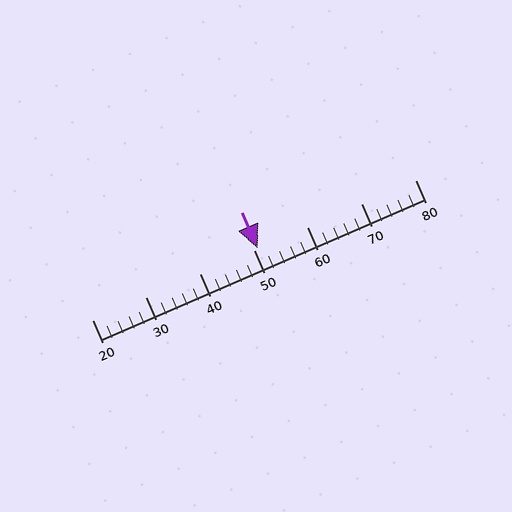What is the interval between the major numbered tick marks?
The major tick marks are spaced 10 units apart.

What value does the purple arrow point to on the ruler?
The purple arrow points to approximately 51.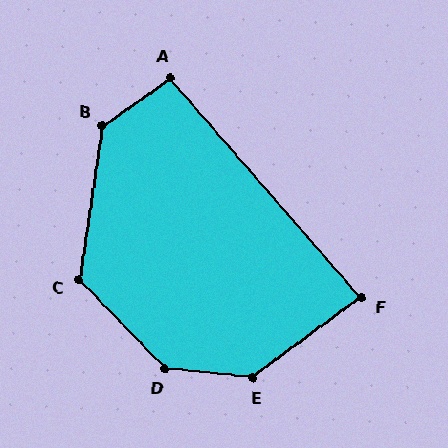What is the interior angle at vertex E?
Approximately 138 degrees (obtuse).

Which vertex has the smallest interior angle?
F, at approximately 85 degrees.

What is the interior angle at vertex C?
Approximately 127 degrees (obtuse).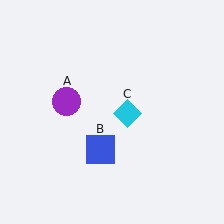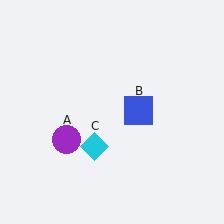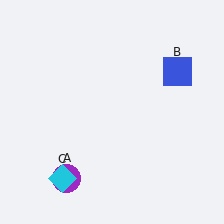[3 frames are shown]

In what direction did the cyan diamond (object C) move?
The cyan diamond (object C) moved down and to the left.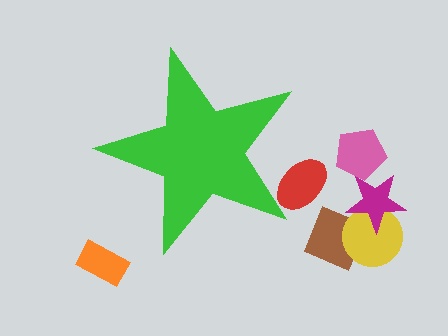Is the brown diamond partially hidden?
No, the brown diamond is fully visible.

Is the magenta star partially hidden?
No, the magenta star is fully visible.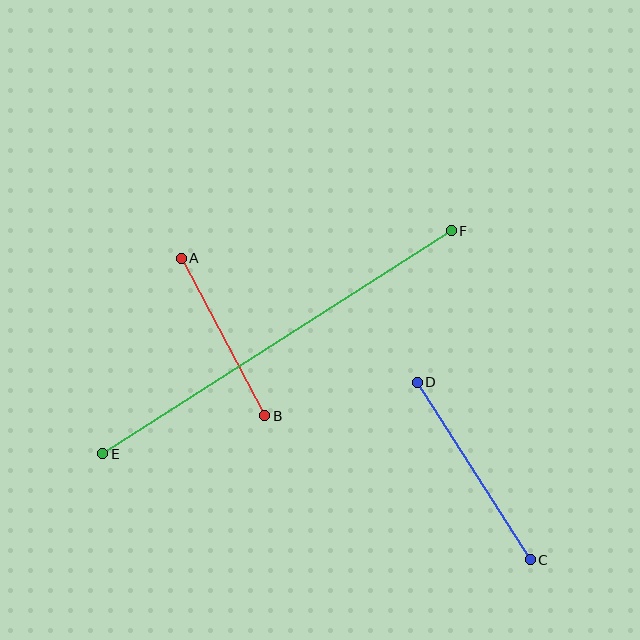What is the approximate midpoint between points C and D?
The midpoint is at approximately (474, 471) pixels.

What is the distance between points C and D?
The distance is approximately 210 pixels.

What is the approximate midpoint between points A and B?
The midpoint is at approximately (223, 337) pixels.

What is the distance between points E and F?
The distance is approximately 414 pixels.